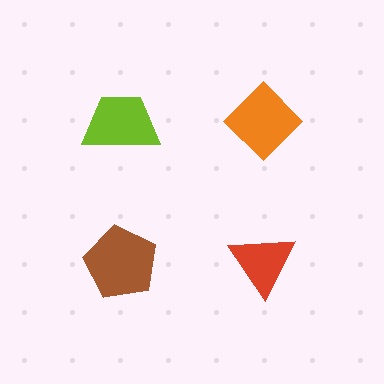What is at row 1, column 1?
A lime trapezoid.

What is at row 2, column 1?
A brown pentagon.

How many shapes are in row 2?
2 shapes.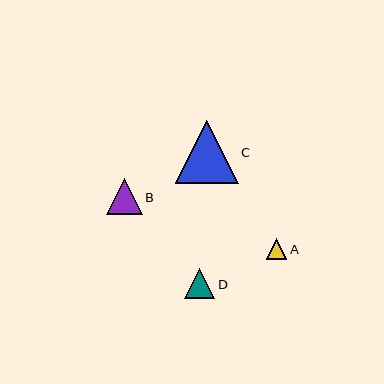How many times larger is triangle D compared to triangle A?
Triangle D is approximately 1.5 times the size of triangle A.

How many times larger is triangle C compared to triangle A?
Triangle C is approximately 3.1 times the size of triangle A.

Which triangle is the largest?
Triangle C is the largest with a size of approximately 63 pixels.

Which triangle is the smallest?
Triangle A is the smallest with a size of approximately 20 pixels.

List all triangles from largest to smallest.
From largest to smallest: C, B, D, A.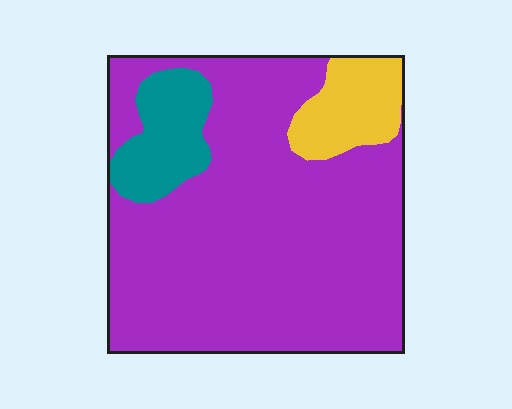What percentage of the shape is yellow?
Yellow covers roughly 10% of the shape.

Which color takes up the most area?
Purple, at roughly 80%.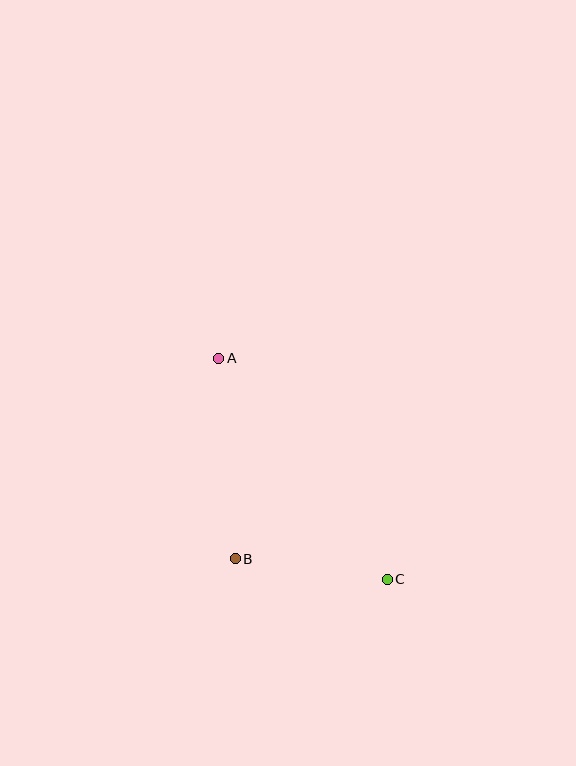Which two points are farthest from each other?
Points A and C are farthest from each other.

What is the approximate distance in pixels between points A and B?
The distance between A and B is approximately 202 pixels.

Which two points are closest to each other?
Points B and C are closest to each other.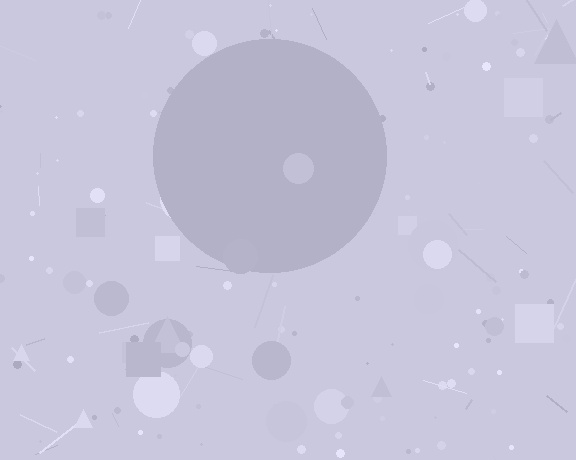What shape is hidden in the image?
A circle is hidden in the image.